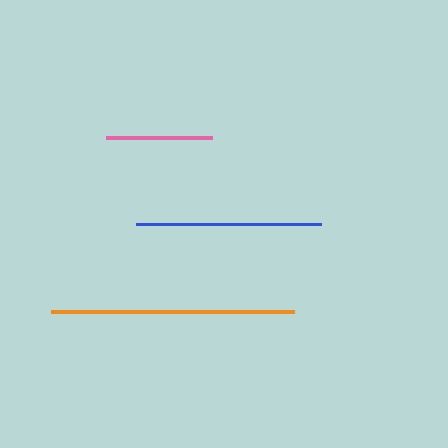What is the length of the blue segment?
The blue segment is approximately 185 pixels long.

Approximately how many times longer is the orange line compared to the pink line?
The orange line is approximately 2.3 times the length of the pink line.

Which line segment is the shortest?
The pink line is the shortest at approximately 106 pixels.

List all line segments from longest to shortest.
From longest to shortest: orange, blue, pink.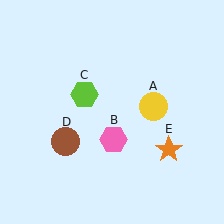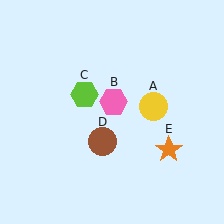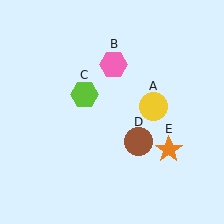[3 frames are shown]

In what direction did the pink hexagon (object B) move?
The pink hexagon (object B) moved up.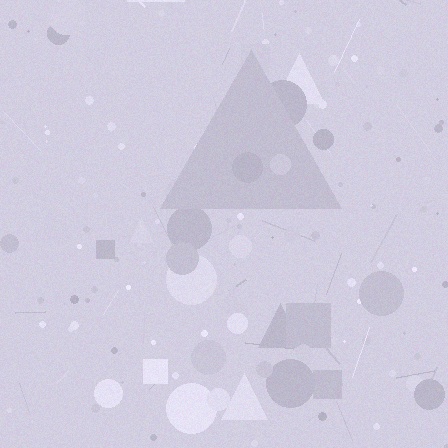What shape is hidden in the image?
A triangle is hidden in the image.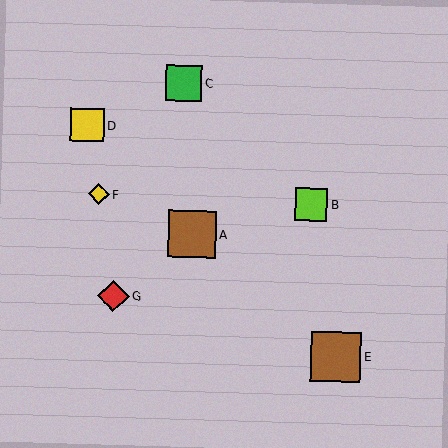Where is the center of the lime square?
The center of the lime square is at (311, 205).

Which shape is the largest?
The brown square (labeled E) is the largest.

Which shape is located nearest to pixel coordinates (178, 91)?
The green square (labeled C) at (184, 83) is nearest to that location.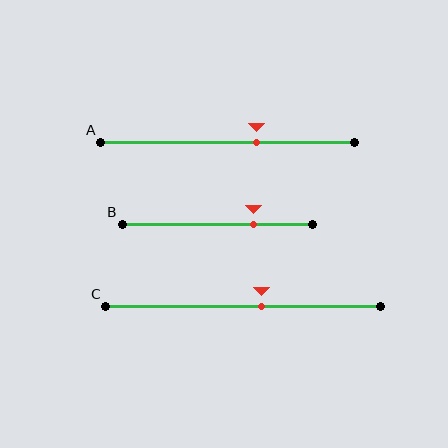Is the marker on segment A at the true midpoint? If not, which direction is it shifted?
No, the marker on segment A is shifted to the right by about 12% of the segment length.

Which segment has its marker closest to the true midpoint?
Segment C has its marker closest to the true midpoint.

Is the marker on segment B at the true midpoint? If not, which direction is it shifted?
No, the marker on segment B is shifted to the right by about 19% of the segment length.